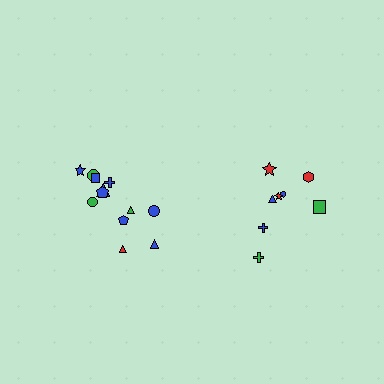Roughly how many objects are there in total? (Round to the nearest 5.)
Roughly 20 objects in total.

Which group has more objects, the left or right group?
The left group.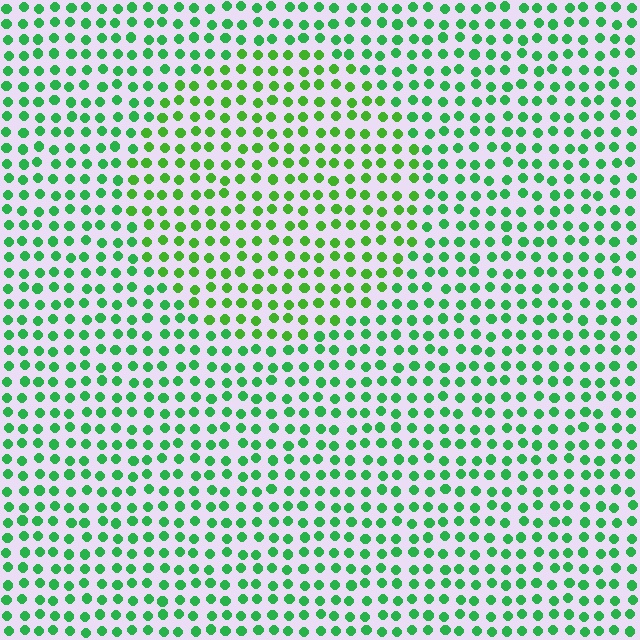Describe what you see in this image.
The image is filled with small green elements in a uniform arrangement. A circle-shaped region is visible where the elements are tinted to a slightly different hue, forming a subtle color boundary.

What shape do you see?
I see a circle.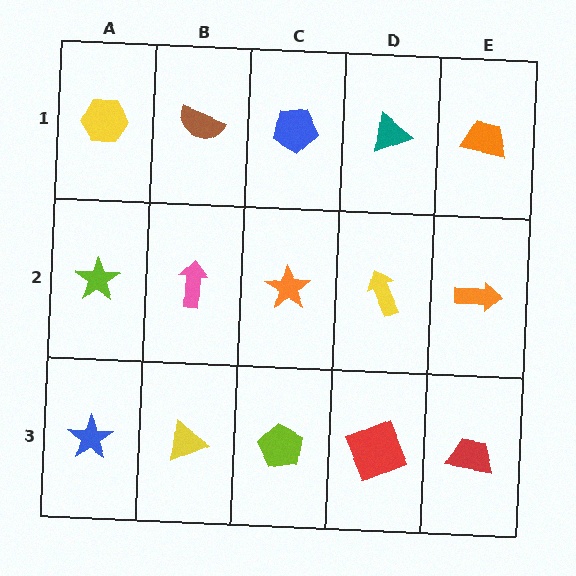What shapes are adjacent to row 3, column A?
A lime star (row 2, column A), a yellow triangle (row 3, column B).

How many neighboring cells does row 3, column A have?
2.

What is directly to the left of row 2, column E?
A yellow arrow.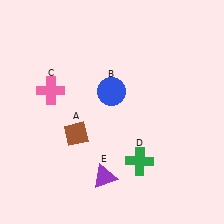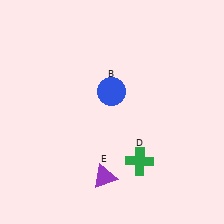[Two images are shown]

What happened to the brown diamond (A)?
The brown diamond (A) was removed in Image 2. It was in the bottom-left area of Image 1.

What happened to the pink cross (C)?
The pink cross (C) was removed in Image 2. It was in the top-left area of Image 1.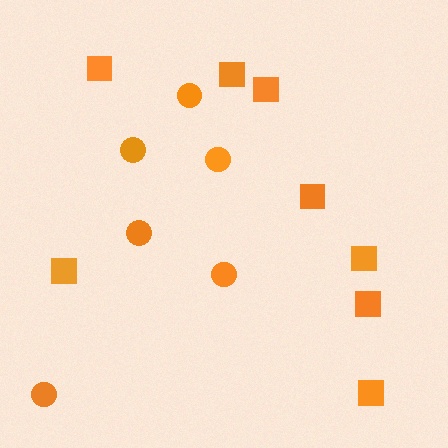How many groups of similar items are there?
There are 2 groups: one group of circles (6) and one group of squares (8).